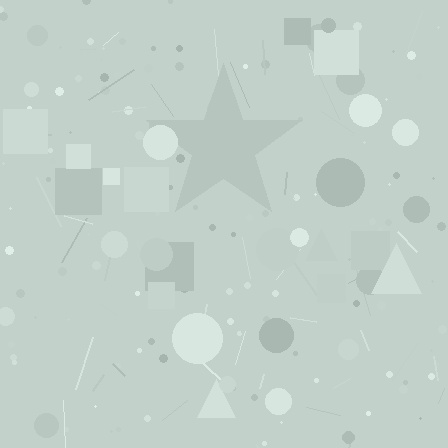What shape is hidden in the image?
A star is hidden in the image.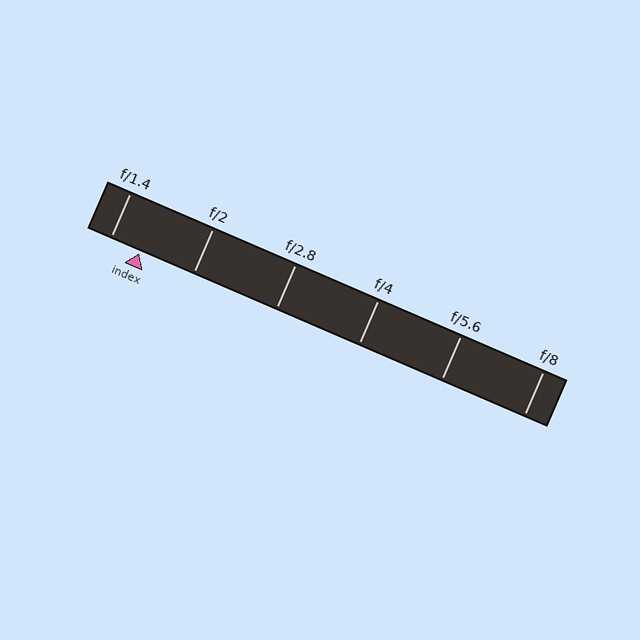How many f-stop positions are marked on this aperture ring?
There are 6 f-stop positions marked.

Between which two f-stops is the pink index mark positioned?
The index mark is between f/1.4 and f/2.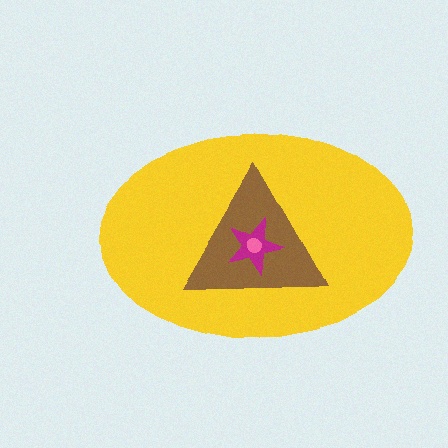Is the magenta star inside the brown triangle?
Yes.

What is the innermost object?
The pink circle.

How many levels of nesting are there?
4.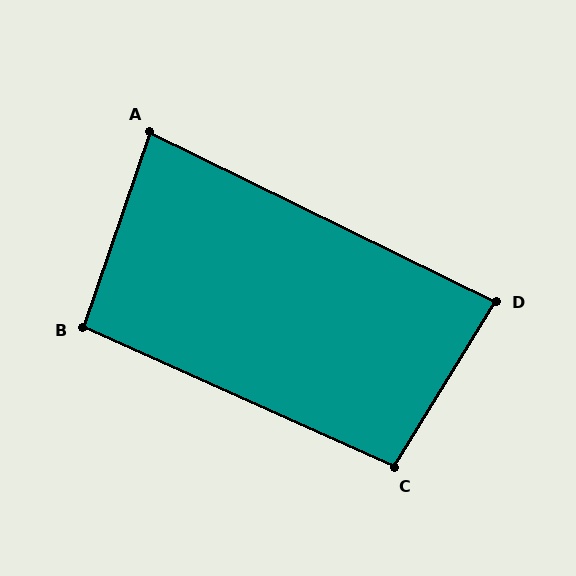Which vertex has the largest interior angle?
C, at approximately 97 degrees.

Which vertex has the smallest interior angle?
A, at approximately 83 degrees.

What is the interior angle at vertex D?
Approximately 85 degrees (acute).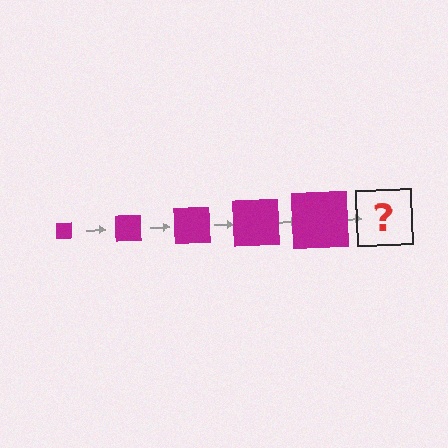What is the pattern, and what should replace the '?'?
The pattern is that the square gets progressively larger each step. The '?' should be a magenta square, larger than the previous one.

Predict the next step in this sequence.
The next step is a magenta square, larger than the previous one.